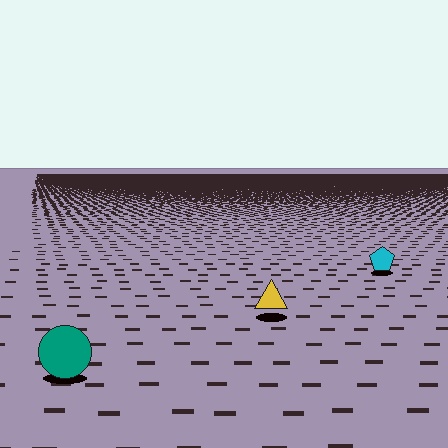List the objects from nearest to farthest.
From nearest to farthest: the teal circle, the yellow triangle, the cyan pentagon.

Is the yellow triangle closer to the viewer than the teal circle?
No. The teal circle is closer — you can tell from the texture gradient: the ground texture is coarser near it.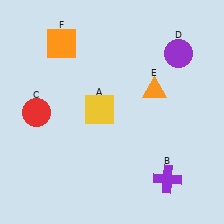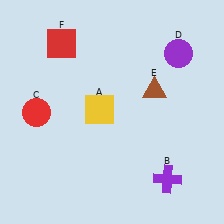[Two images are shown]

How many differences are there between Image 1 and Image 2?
There are 2 differences between the two images.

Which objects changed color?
E changed from orange to brown. F changed from orange to red.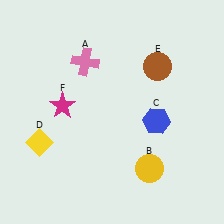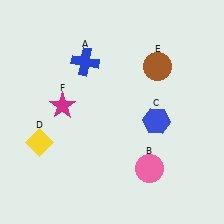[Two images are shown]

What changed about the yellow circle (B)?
In Image 1, B is yellow. In Image 2, it changed to pink.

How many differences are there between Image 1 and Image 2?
There are 2 differences between the two images.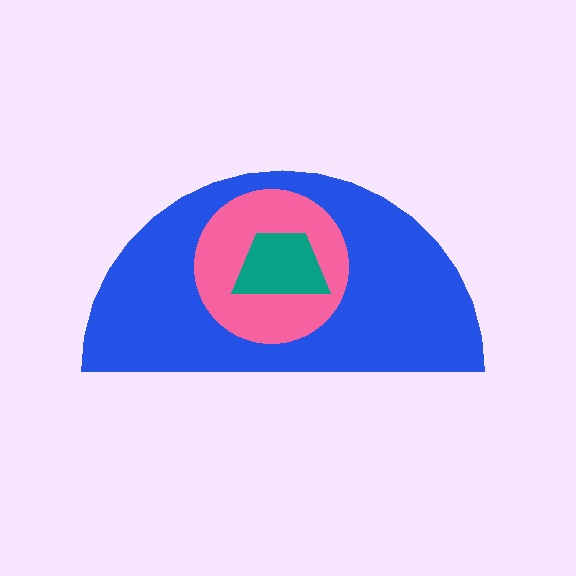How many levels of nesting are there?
3.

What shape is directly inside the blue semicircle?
The pink circle.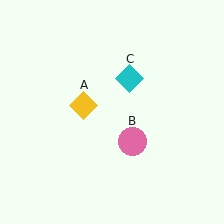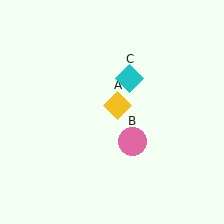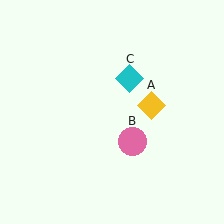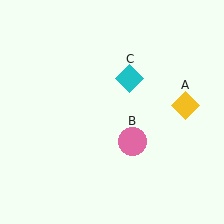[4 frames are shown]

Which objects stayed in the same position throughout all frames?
Pink circle (object B) and cyan diamond (object C) remained stationary.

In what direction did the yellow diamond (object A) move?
The yellow diamond (object A) moved right.